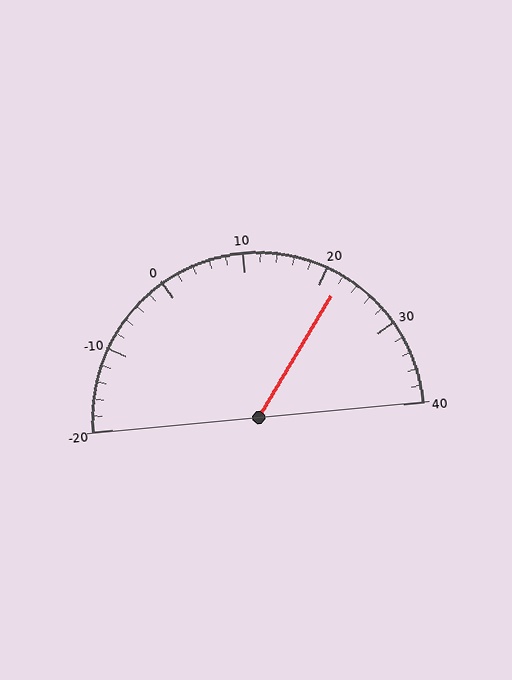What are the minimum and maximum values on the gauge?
The gauge ranges from -20 to 40.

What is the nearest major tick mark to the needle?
The nearest major tick mark is 20.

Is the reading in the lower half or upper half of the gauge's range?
The reading is in the upper half of the range (-20 to 40).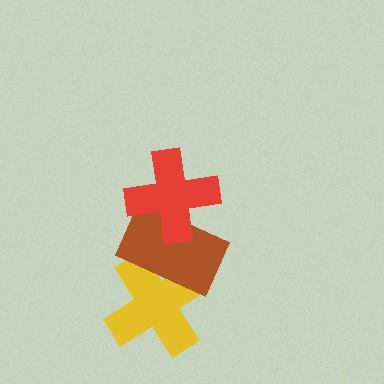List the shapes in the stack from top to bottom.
From top to bottom: the red cross, the brown rectangle, the yellow cross.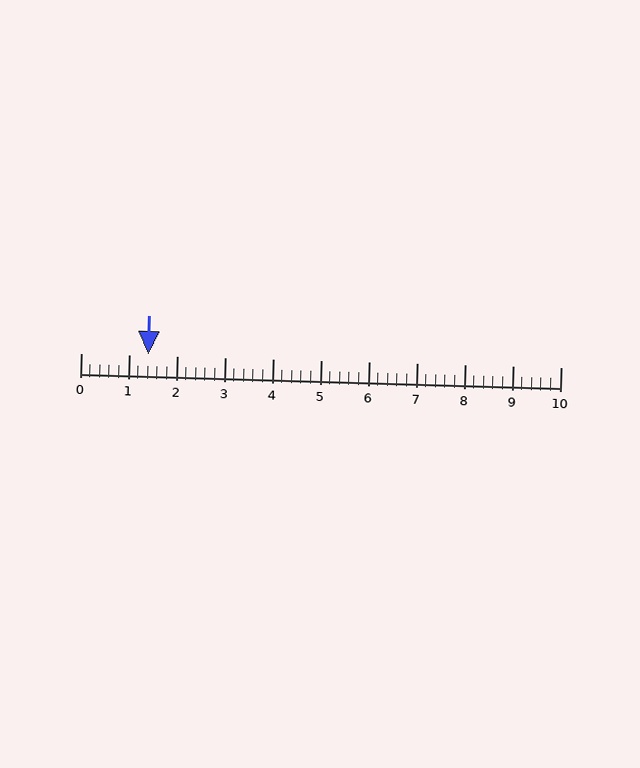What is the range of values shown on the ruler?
The ruler shows values from 0 to 10.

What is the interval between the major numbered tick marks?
The major tick marks are spaced 1 units apart.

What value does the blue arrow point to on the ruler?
The blue arrow points to approximately 1.4.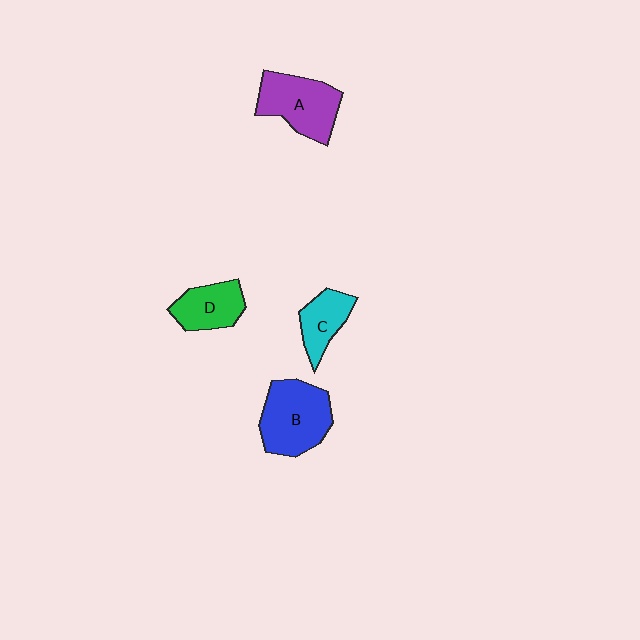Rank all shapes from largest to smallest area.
From largest to smallest: B (blue), A (purple), D (green), C (cyan).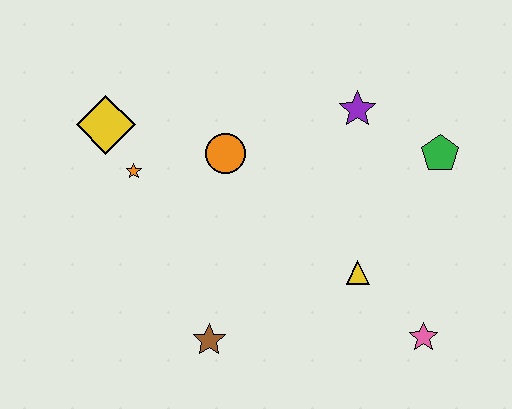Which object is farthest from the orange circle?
The pink star is farthest from the orange circle.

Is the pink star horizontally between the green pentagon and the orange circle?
Yes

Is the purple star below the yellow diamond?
No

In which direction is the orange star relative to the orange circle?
The orange star is to the left of the orange circle.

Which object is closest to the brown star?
The yellow triangle is closest to the brown star.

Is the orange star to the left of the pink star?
Yes